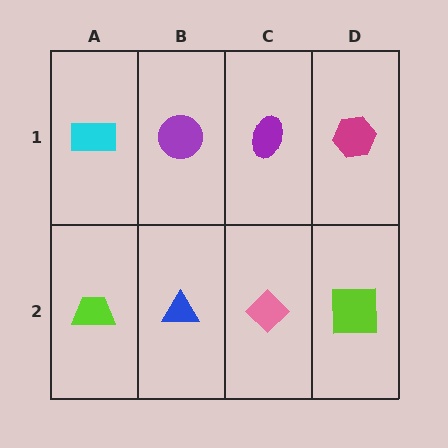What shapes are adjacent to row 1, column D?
A lime square (row 2, column D), a purple ellipse (row 1, column C).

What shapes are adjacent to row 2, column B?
A purple circle (row 1, column B), a lime trapezoid (row 2, column A), a pink diamond (row 2, column C).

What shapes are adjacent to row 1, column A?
A lime trapezoid (row 2, column A), a purple circle (row 1, column B).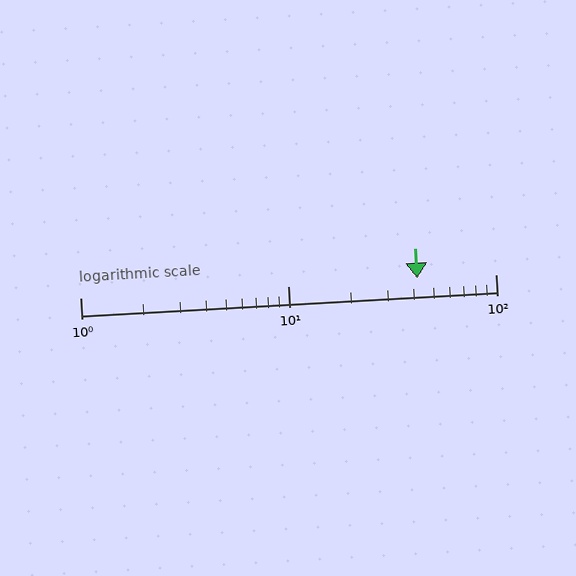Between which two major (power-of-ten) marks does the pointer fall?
The pointer is between 10 and 100.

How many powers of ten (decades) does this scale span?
The scale spans 2 decades, from 1 to 100.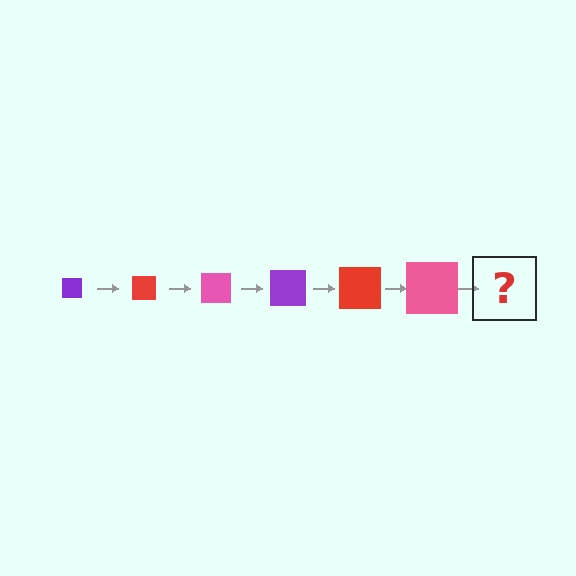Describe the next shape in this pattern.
It should be a purple square, larger than the previous one.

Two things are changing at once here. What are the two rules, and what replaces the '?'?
The two rules are that the square grows larger each step and the color cycles through purple, red, and pink. The '?' should be a purple square, larger than the previous one.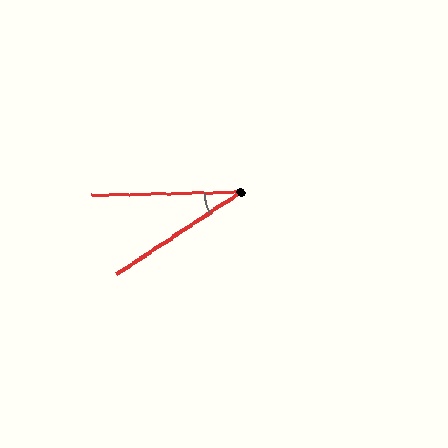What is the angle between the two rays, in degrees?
Approximately 32 degrees.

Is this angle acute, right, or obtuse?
It is acute.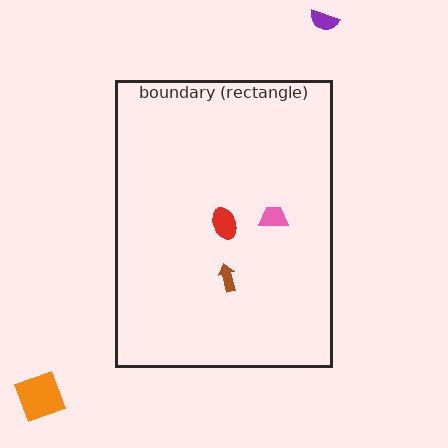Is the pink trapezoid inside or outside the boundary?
Inside.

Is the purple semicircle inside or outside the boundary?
Outside.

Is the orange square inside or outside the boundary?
Outside.